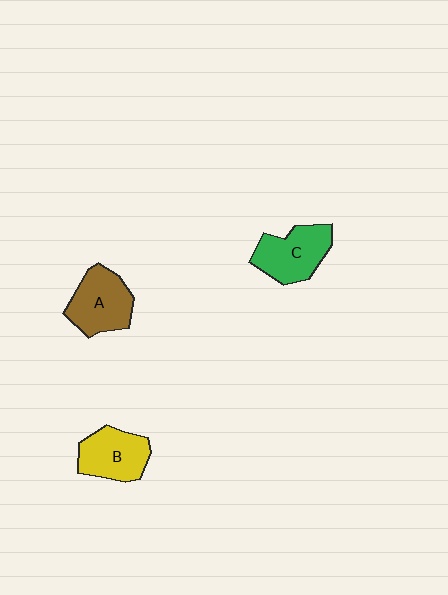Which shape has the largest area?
Shape A (brown).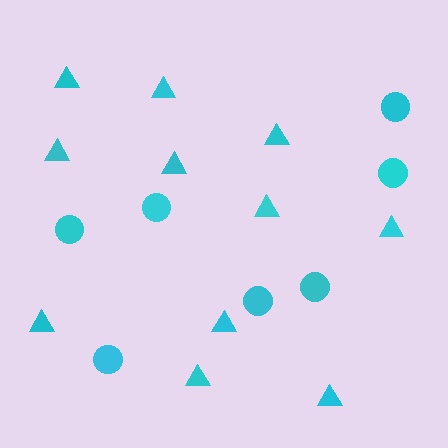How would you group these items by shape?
There are 2 groups: one group of triangles (11) and one group of circles (7).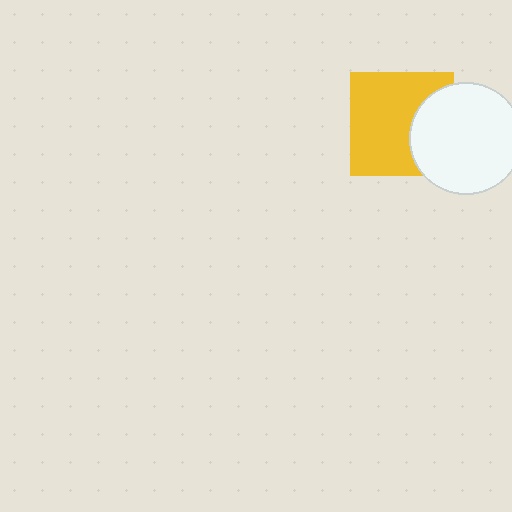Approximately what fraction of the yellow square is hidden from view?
Roughly 31% of the yellow square is hidden behind the white circle.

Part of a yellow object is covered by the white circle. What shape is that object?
It is a square.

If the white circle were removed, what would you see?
You would see the complete yellow square.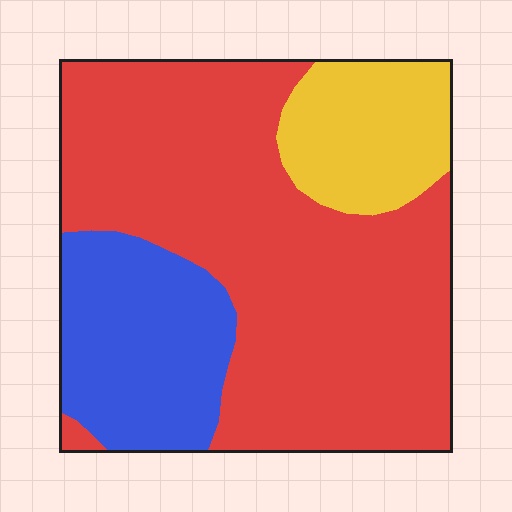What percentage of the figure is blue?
Blue covers 21% of the figure.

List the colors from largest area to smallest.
From largest to smallest: red, blue, yellow.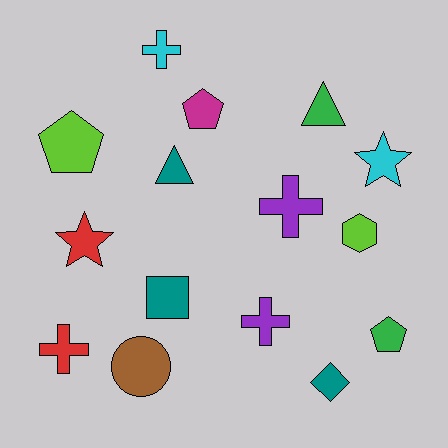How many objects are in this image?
There are 15 objects.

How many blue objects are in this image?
There are no blue objects.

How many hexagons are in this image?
There is 1 hexagon.